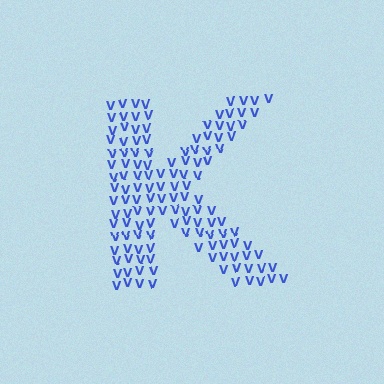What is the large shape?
The large shape is the letter K.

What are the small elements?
The small elements are letter V's.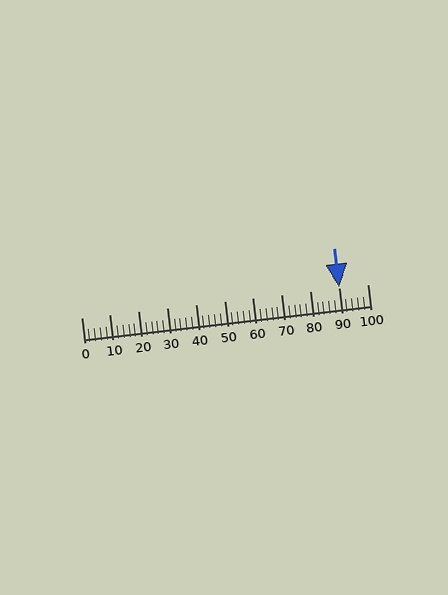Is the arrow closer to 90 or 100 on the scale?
The arrow is closer to 90.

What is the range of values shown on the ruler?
The ruler shows values from 0 to 100.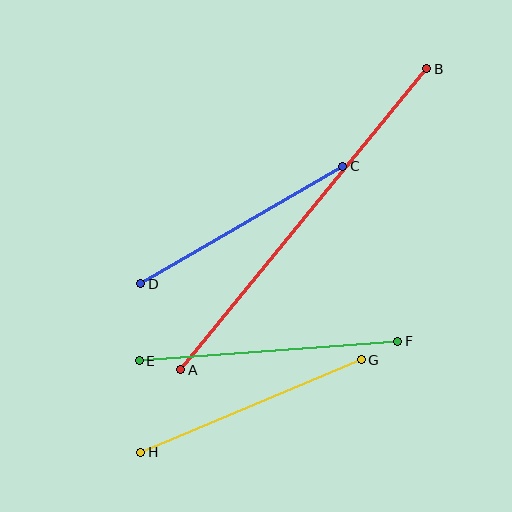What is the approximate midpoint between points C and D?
The midpoint is at approximately (242, 225) pixels.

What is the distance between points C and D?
The distance is approximately 234 pixels.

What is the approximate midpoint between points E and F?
The midpoint is at approximately (268, 351) pixels.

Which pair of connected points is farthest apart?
Points A and B are farthest apart.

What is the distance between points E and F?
The distance is approximately 259 pixels.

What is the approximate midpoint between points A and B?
The midpoint is at approximately (304, 219) pixels.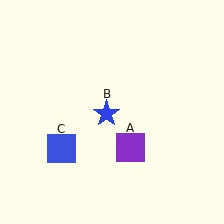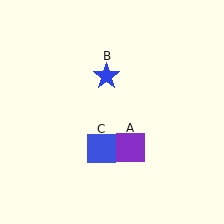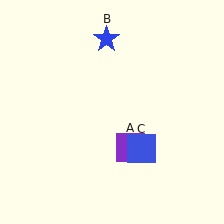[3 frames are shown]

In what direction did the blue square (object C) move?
The blue square (object C) moved right.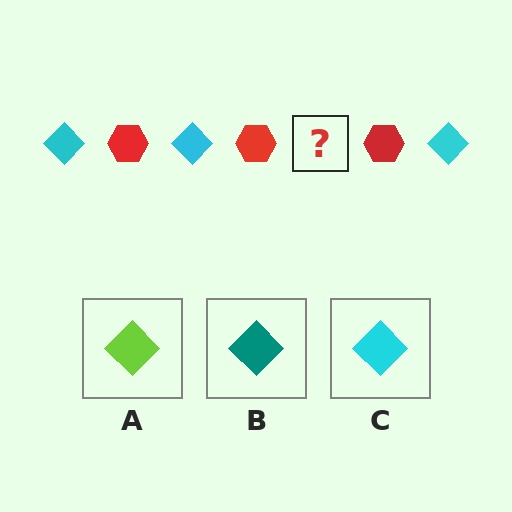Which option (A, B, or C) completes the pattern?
C.